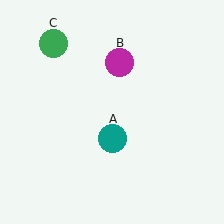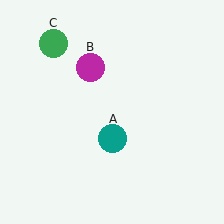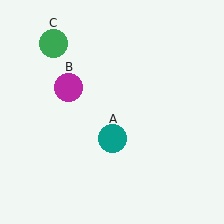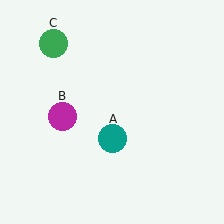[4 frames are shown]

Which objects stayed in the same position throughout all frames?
Teal circle (object A) and green circle (object C) remained stationary.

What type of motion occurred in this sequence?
The magenta circle (object B) rotated counterclockwise around the center of the scene.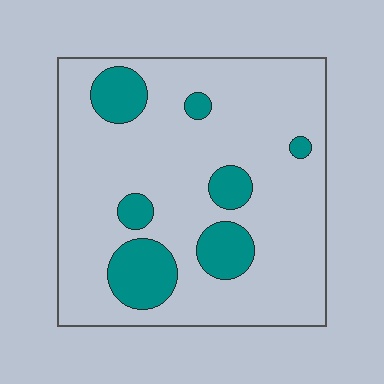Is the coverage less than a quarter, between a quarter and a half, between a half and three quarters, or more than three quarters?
Less than a quarter.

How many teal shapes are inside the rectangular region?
7.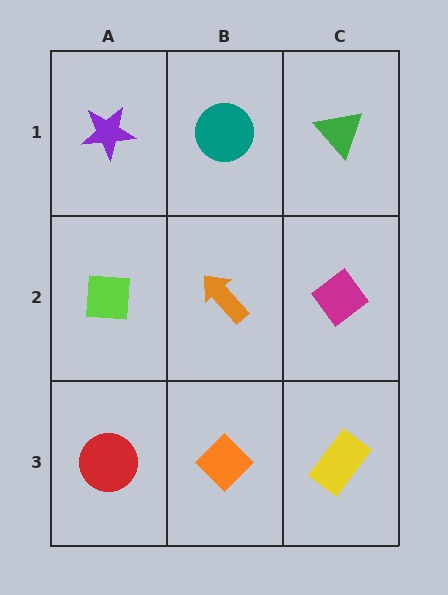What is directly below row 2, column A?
A red circle.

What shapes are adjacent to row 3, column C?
A magenta diamond (row 2, column C), an orange diamond (row 3, column B).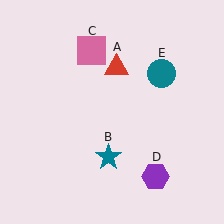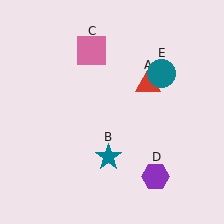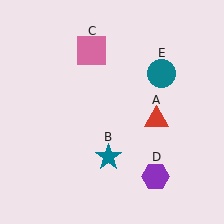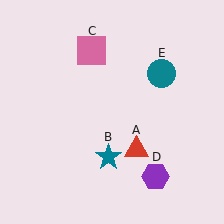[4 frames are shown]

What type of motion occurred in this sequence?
The red triangle (object A) rotated clockwise around the center of the scene.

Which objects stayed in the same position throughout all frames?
Teal star (object B) and pink square (object C) and purple hexagon (object D) and teal circle (object E) remained stationary.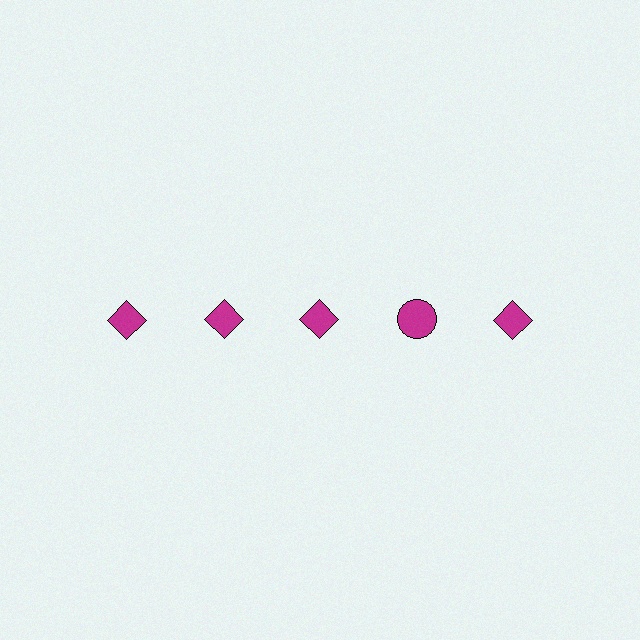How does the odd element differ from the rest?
It has a different shape: circle instead of diamond.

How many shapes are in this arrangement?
There are 5 shapes arranged in a grid pattern.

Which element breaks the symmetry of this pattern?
The magenta circle in the top row, second from right column breaks the symmetry. All other shapes are magenta diamonds.